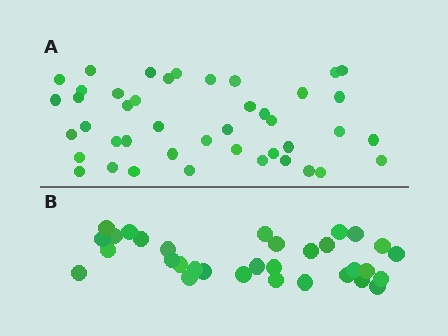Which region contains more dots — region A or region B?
Region A (the top region) has more dots.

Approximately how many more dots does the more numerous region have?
Region A has roughly 12 or so more dots than region B.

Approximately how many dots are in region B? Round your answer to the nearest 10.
About 30 dots. (The exact count is 32, which rounds to 30.)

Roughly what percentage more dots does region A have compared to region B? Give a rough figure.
About 35% more.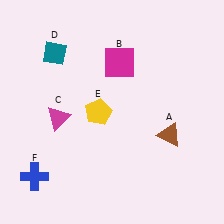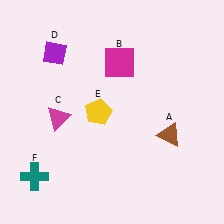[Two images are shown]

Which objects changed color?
D changed from teal to purple. F changed from blue to teal.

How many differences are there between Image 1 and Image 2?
There are 2 differences between the two images.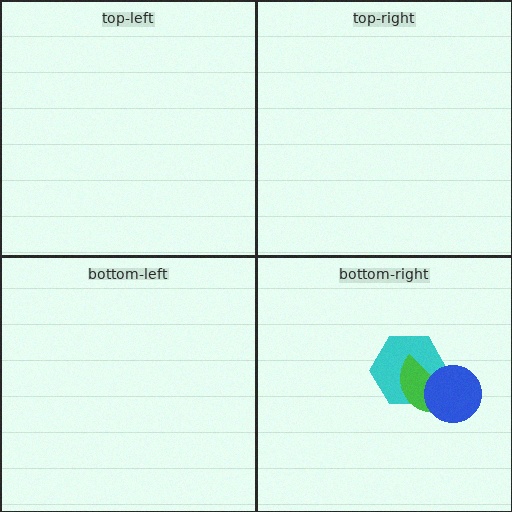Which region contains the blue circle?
The bottom-right region.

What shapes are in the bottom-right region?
The cyan hexagon, the green semicircle, the blue circle.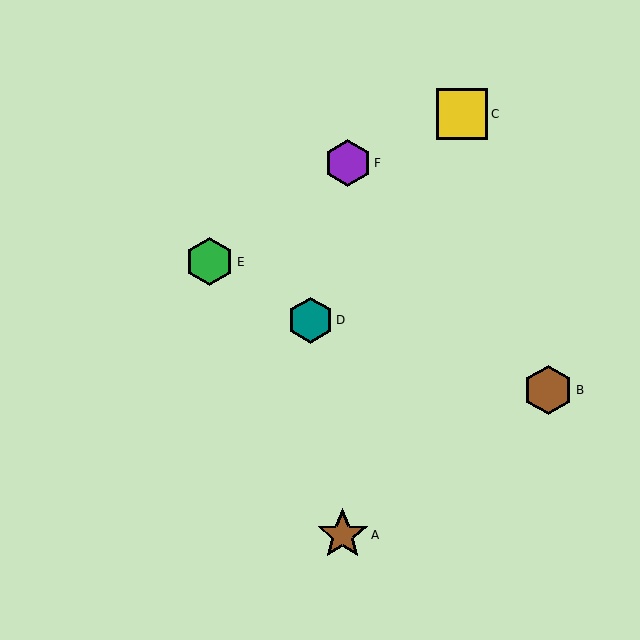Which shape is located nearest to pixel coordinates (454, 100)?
The yellow square (labeled C) at (462, 114) is nearest to that location.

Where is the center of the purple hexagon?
The center of the purple hexagon is at (348, 163).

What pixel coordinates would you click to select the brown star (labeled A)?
Click at (343, 535) to select the brown star A.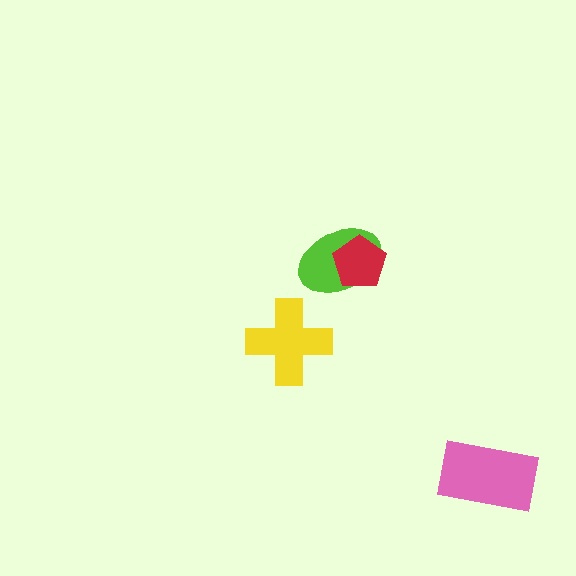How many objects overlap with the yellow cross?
0 objects overlap with the yellow cross.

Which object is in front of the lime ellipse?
The red pentagon is in front of the lime ellipse.